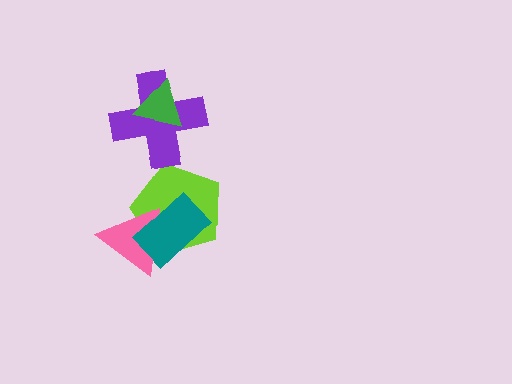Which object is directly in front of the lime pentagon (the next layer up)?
The pink triangle is directly in front of the lime pentagon.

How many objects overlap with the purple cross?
1 object overlaps with the purple cross.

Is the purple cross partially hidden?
Yes, it is partially covered by another shape.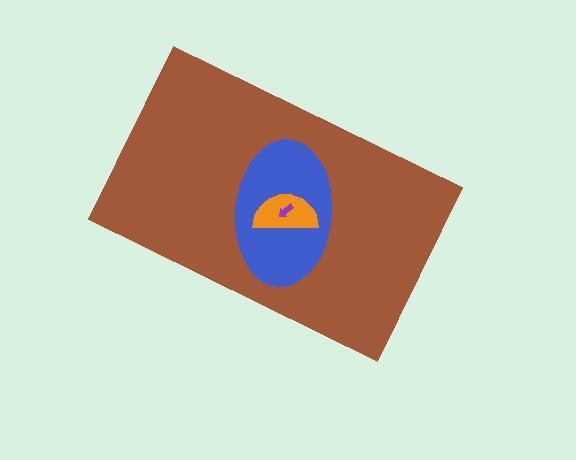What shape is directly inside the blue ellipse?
The orange semicircle.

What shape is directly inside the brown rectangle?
The blue ellipse.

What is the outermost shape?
The brown rectangle.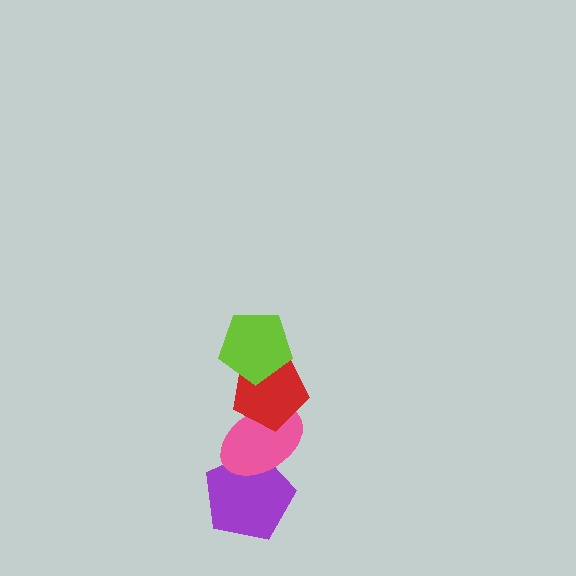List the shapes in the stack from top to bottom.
From top to bottom: the lime pentagon, the red pentagon, the pink ellipse, the purple pentagon.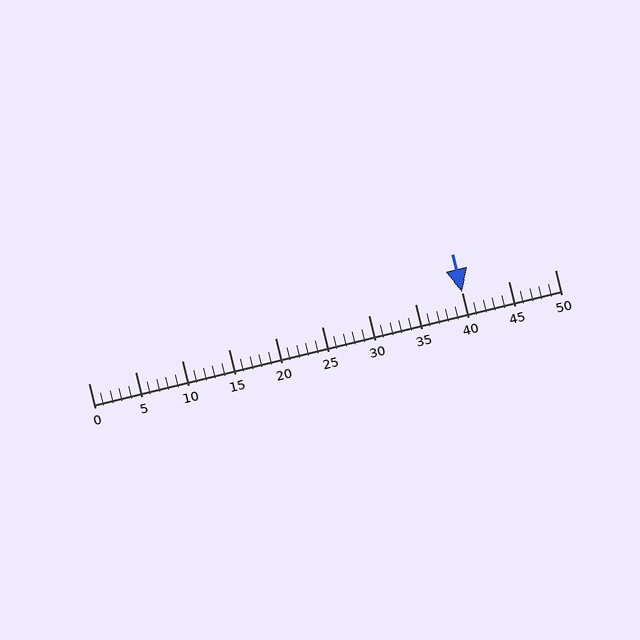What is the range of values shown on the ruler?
The ruler shows values from 0 to 50.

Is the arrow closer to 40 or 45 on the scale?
The arrow is closer to 40.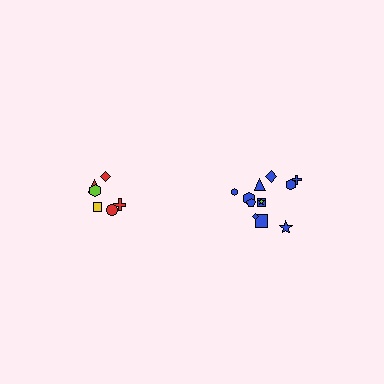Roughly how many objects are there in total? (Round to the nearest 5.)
Roughly 20 objects in total.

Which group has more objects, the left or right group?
The right group.